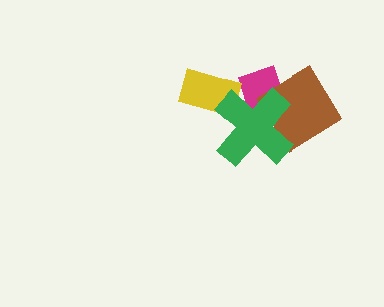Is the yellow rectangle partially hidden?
Yes, it is partially covered by another shape.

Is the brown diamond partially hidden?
Yes, it is partially covered by another shape.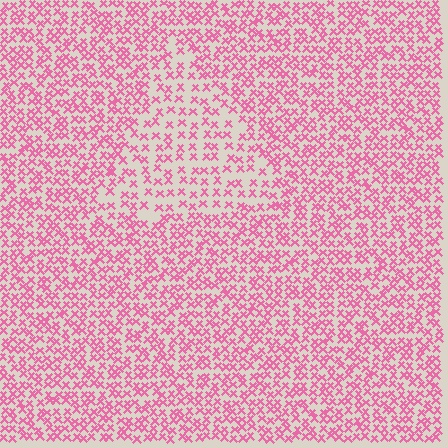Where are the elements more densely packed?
The elements are more densely packed outside the triangle boundary.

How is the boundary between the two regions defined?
The boundary is defined by a change in element density (approximately 1.8x ratio). All elements are the same color, size, and shape.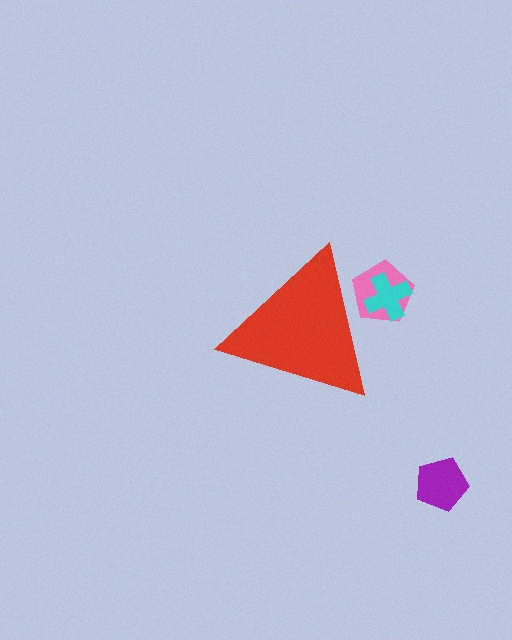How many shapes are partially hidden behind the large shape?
2 shapes are partially hidden.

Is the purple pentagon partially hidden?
No, the purple pentagon is fully visible.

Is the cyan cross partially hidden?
Yes, the cyan cross is partially hidden behind the red triangle.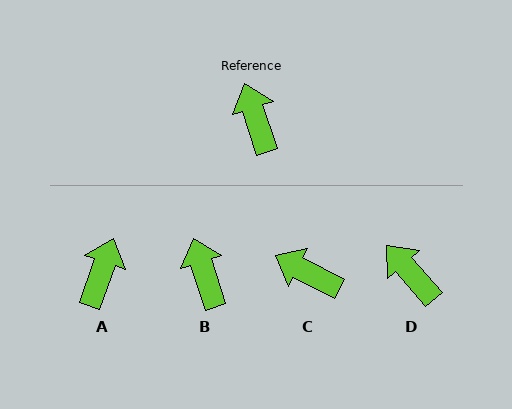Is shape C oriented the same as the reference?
No, it is off by about 45 degrees.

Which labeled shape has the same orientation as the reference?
B.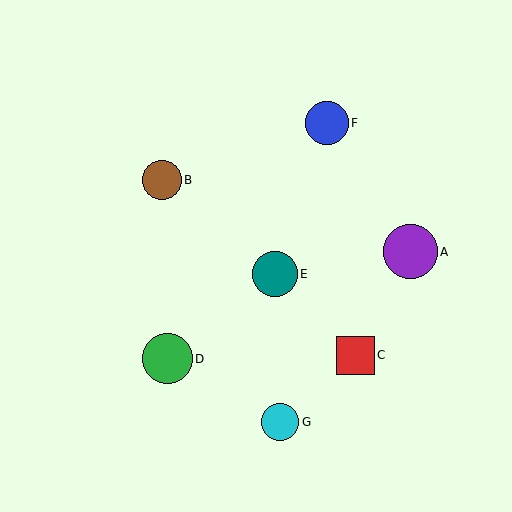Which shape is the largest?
The purple circle (labeled A) is the largest.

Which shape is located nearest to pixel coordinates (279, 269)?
The teal circle (labeled E) at (275, 274) is nearest to that location.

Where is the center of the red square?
The center of the red square is at (355, 355).